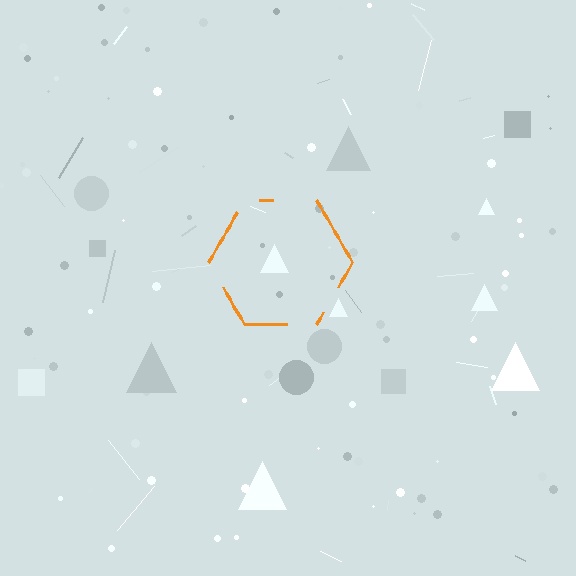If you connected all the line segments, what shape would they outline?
They would outline a hexagon.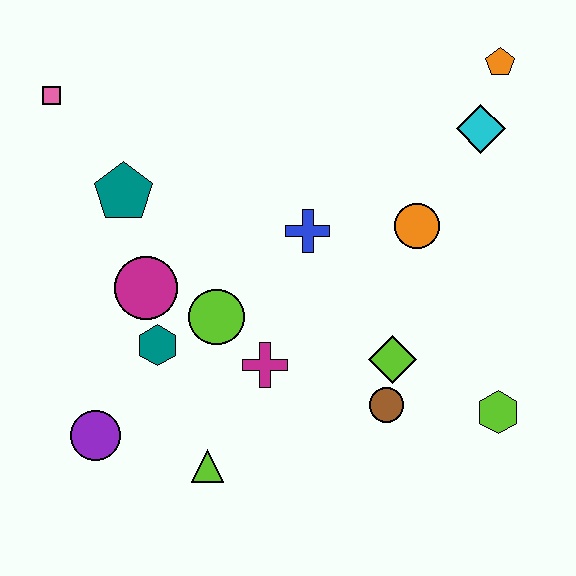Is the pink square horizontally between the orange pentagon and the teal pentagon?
No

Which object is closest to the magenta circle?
The teal hexagon is closest to the magenta circle.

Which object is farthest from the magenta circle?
The orange pentagon is farthest from the magenta circle.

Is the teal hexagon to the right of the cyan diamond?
No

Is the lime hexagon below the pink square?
Yes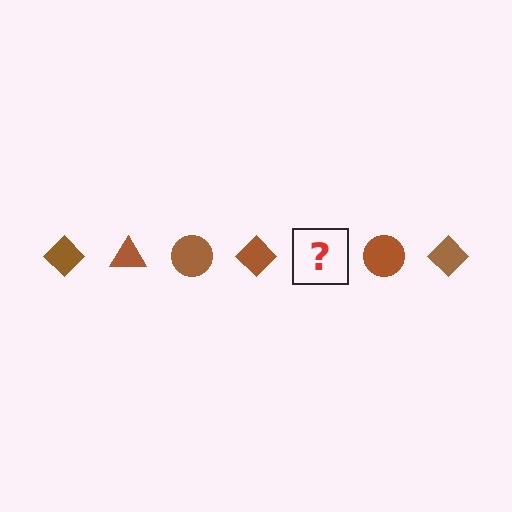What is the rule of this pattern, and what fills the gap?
The rule is that the pattern cycles through diamond, triangle, circle shapes in brown. The gap should be filled with a brown triangle.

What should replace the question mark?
The question mark should be replaced with a brown triangle.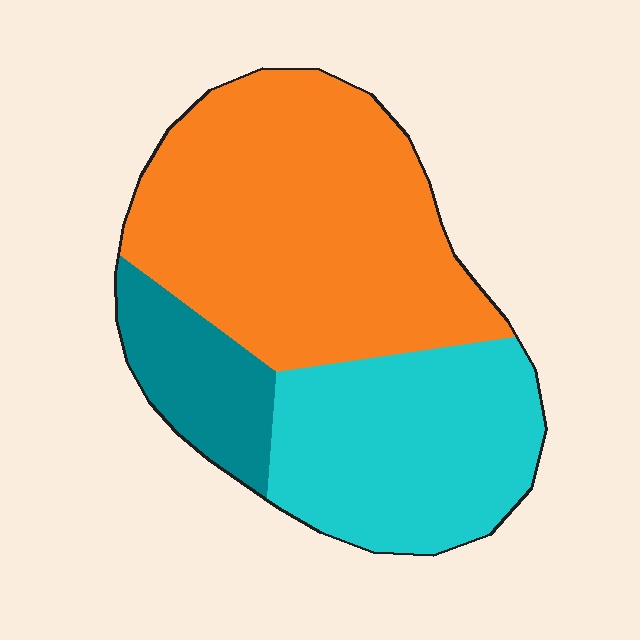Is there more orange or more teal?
Orange.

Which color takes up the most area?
Orange, at roughly 55%.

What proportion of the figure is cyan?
Cyan takes up about one third (1/3) of the figure.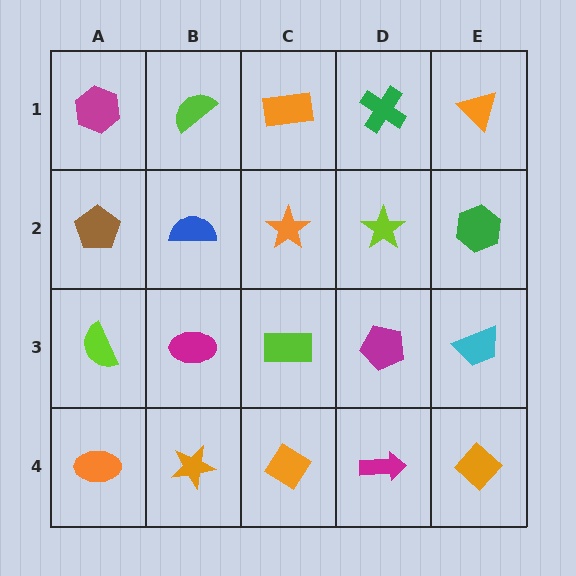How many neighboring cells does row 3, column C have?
4.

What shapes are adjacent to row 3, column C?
An orange star (row 2, column C), an orange diamond (row 4, column C), a magenta ellipse (row 3, column B), a magenta pentagon (row 3, column D).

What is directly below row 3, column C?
An orange diamond.